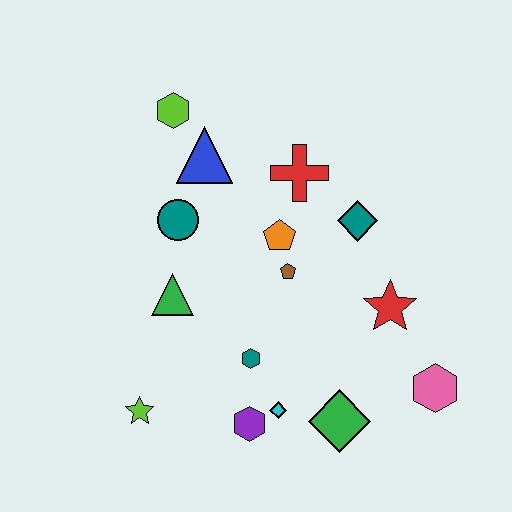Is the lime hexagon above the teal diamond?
Yes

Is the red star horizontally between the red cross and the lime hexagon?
No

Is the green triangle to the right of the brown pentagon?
No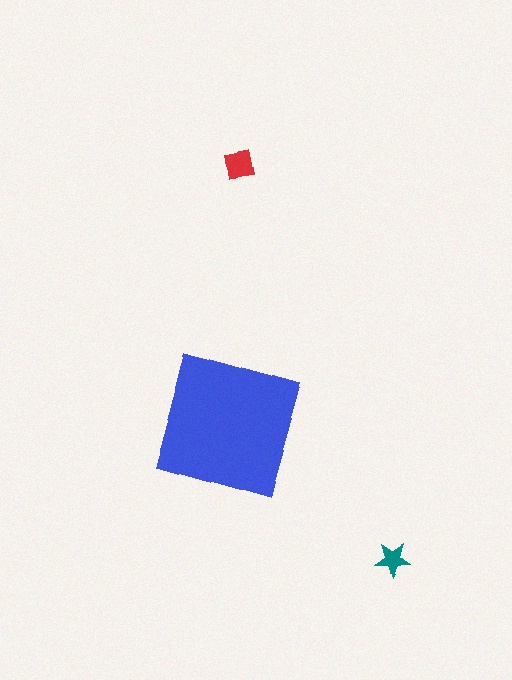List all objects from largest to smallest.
The blue square, the red square, the teal star.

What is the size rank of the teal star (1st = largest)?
3rd.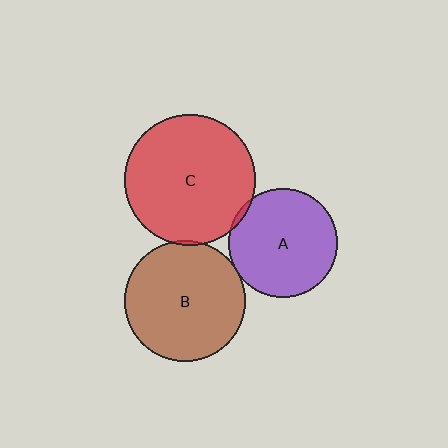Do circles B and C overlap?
Yes.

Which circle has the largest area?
Circle C (red).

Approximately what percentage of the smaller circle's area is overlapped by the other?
Approximately 5%.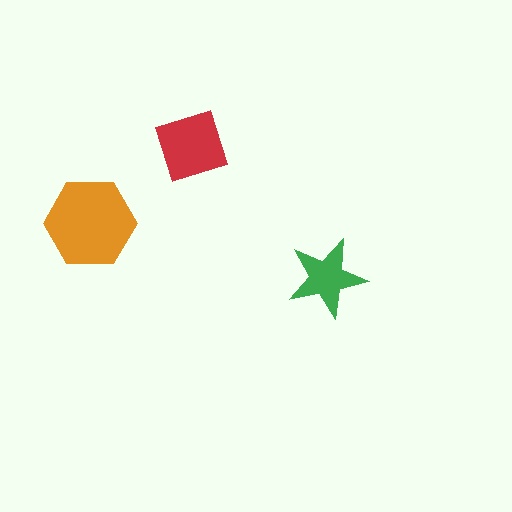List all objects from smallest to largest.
The green star, the red diamond, the orange hexagon.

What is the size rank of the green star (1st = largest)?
3rd.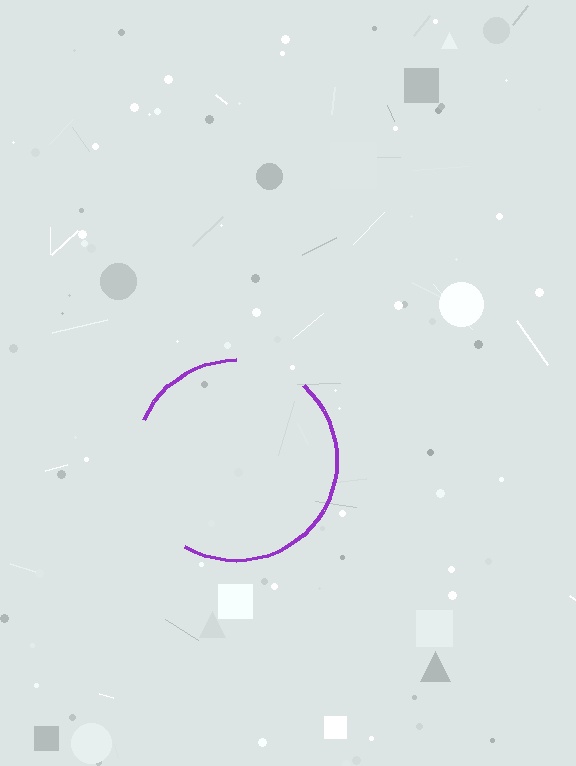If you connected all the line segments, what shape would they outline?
They would outline a circle.